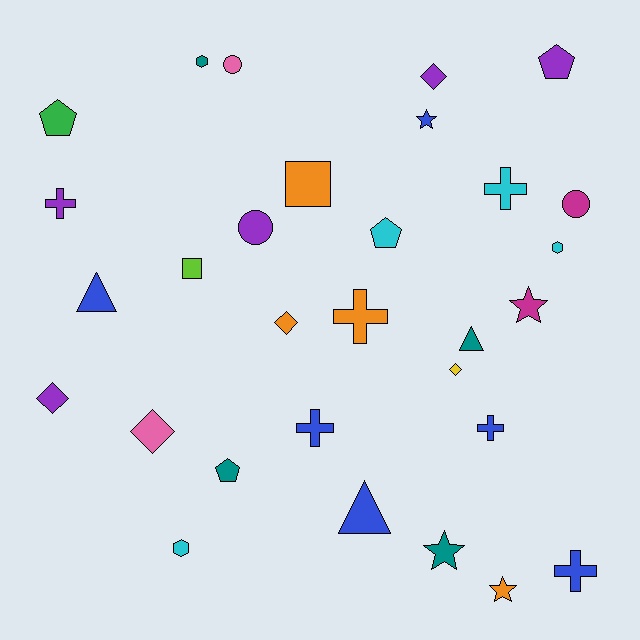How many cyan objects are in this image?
There are 4 cyan objects.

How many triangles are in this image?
There are 3 triangles.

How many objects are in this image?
There are 30 objects.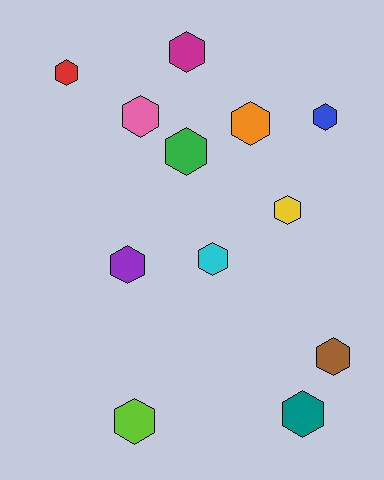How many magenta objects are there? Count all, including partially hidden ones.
There is 1 magenta object.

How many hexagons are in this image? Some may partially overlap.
There are 12 hexagons.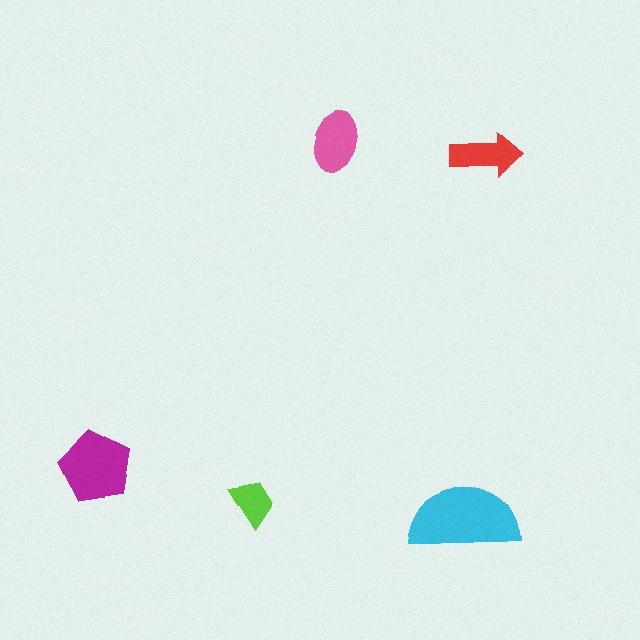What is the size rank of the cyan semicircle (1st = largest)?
1st.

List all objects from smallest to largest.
The lime trapezoid, the red arrow, the pink ellipse, the magenta pentagon, the cyan semicircle.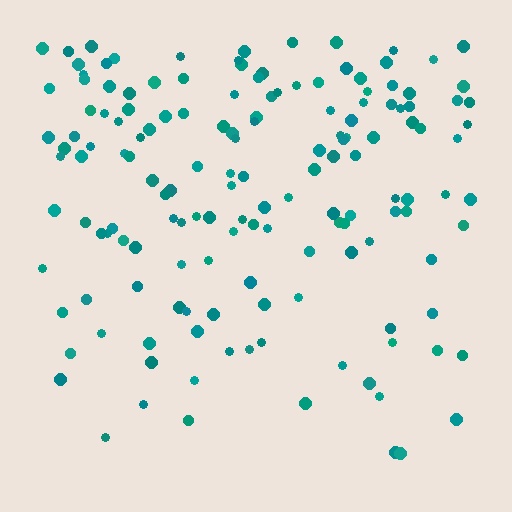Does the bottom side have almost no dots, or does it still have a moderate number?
Still a moderate number, just noticeably fewer than the top.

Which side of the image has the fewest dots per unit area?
The bottom.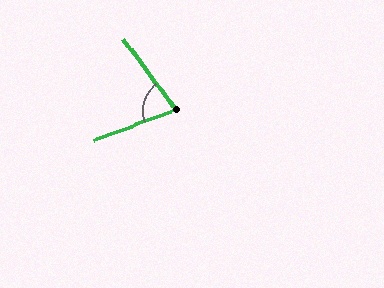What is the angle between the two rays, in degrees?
Approximately 74 degrees.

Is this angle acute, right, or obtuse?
It is acute.